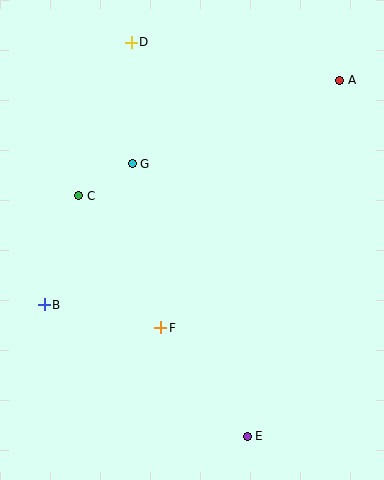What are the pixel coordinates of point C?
Point C is at (79, 195).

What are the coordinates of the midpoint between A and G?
The midpoint between A and G is at (236, 122).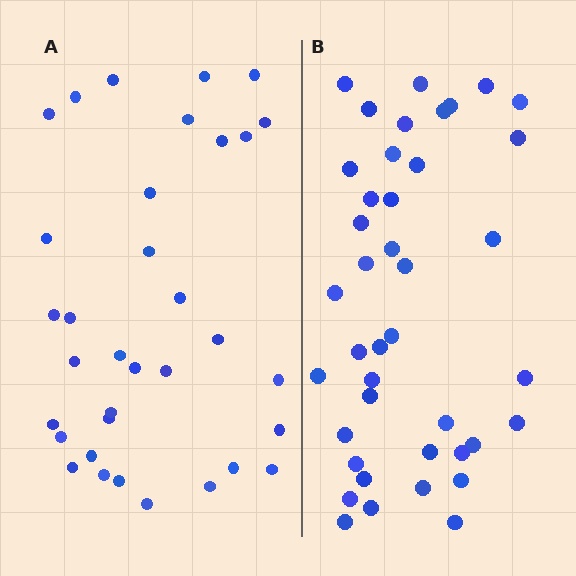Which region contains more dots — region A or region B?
Region B (the right region) has more dots.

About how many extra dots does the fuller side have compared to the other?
Region B has roughly 8 or so more dots than region A.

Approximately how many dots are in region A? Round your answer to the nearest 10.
About 30 dots. (The exact count is 34, which rounds to 30.)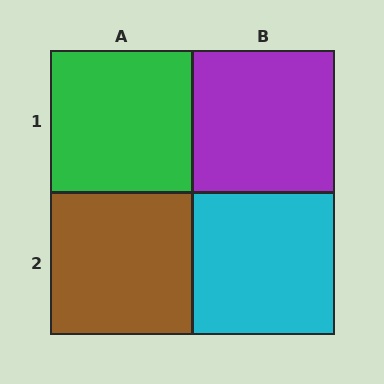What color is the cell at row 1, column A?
Green.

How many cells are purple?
1 cell is purple.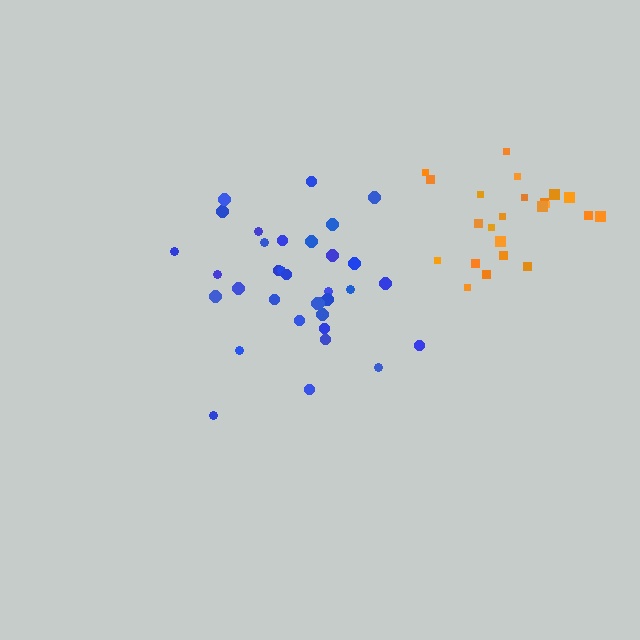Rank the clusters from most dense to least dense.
orange, blue.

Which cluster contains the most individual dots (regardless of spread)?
Blue (34).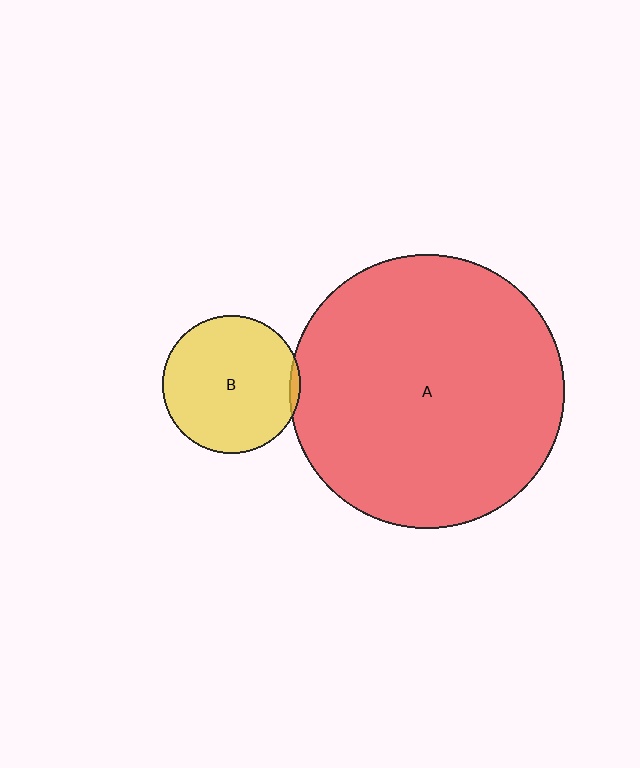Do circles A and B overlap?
Yes.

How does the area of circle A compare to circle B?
Approximately 4.0 times.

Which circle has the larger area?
Circle A (red).